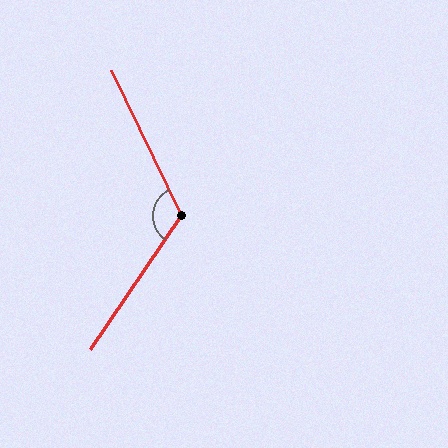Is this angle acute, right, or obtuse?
It is obtuse.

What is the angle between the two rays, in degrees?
Approximately 120 degrees.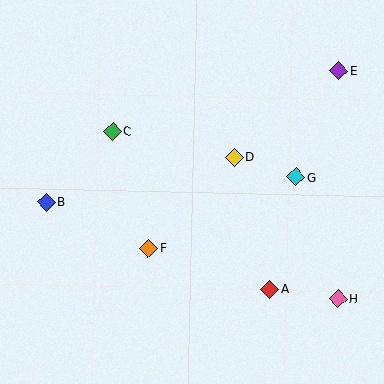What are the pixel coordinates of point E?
Point E is at (339, 70).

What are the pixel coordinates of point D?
Point D is at (234, 157).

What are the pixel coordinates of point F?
Point F is at (148, 248).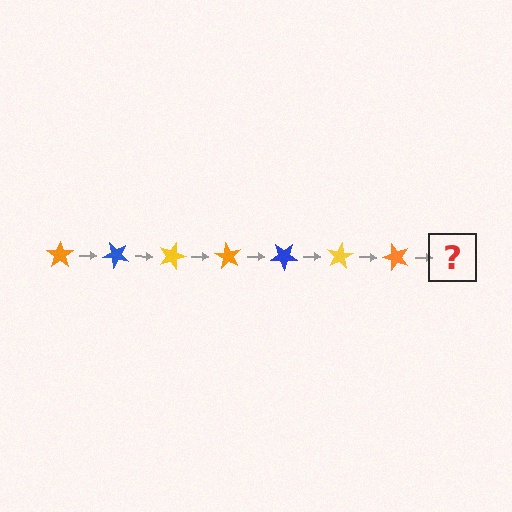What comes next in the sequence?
The next element should be a blue star, rotated 315 degrees from the start.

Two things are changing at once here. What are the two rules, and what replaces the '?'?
The two rules are that it rotates 45 degrees each step and the color cycles through orange, blue, and yellow. The '?' should be a blue star, rotated 315 degrees from the start.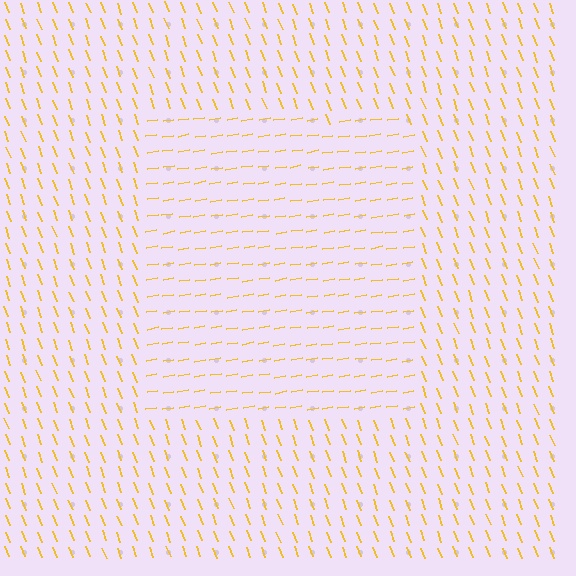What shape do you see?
I see a rectangle.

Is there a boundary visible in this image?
Yes, there is a texture boundary formed by a change in line orientation.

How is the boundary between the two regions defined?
The boundary is defined purely by a change in line orientation (approximately 78 degrees difference). All lines are the same color and thickness.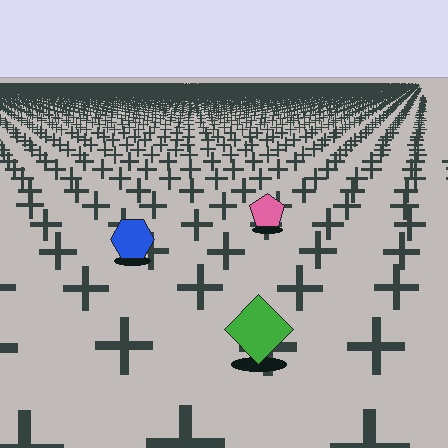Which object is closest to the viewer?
The green diamond is closest. The texture marks near it are larger and more spread out.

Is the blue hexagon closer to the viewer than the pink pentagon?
Yes. The blue hexagon is closer — you can tell from the texture gradient: the ground texture is coarser near it.